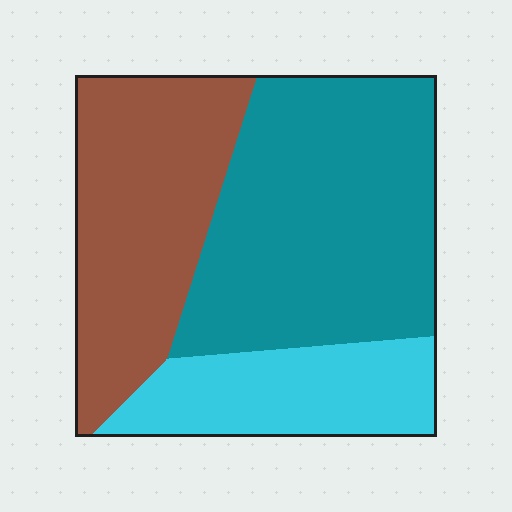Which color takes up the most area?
Teal, at roughly 45%.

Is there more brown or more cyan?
Brown.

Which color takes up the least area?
Cyan, at roughly 20%.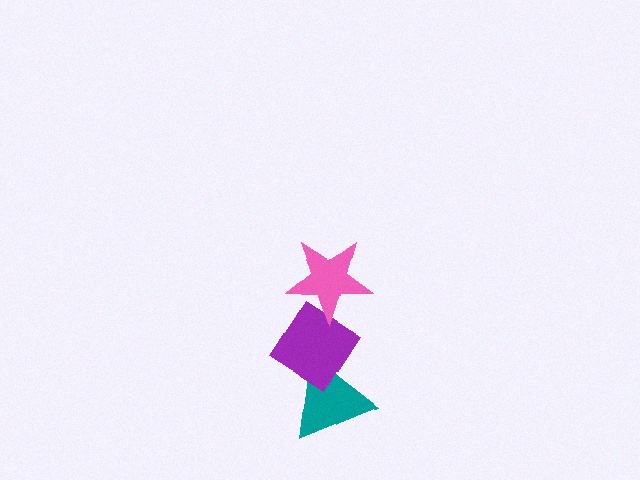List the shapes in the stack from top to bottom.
From top to bottom: the pink star, the purple diamond, the teal triangle.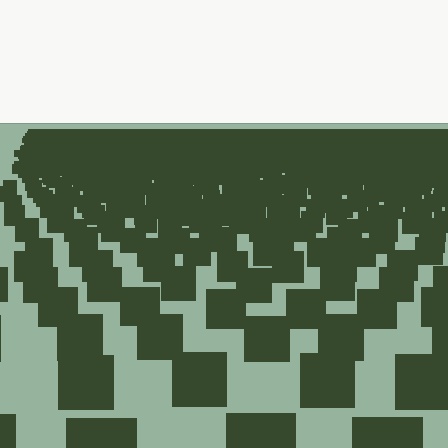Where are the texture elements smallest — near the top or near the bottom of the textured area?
Near the top.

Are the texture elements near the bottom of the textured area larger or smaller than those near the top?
Larger. Near the bottom, elements are closer to the viewer and appear at a bigger on-screen size.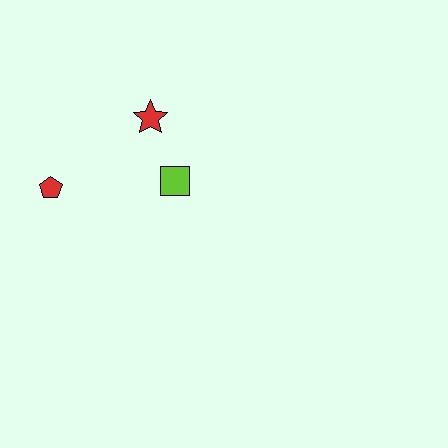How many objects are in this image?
There are 3 objects.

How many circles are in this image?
There are no circles.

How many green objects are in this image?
There are no green objects.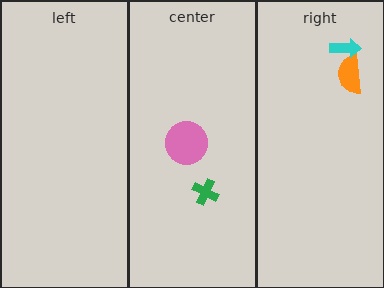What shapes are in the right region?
The orange semicircle, the cyan arrow.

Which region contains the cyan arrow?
The right region.